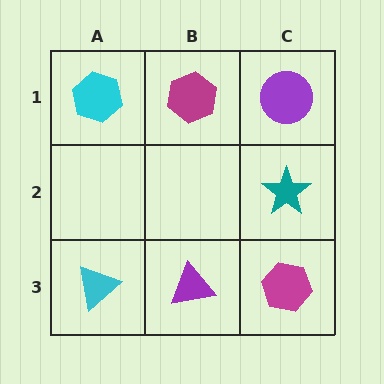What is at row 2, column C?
A teal star.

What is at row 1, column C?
A purple circle.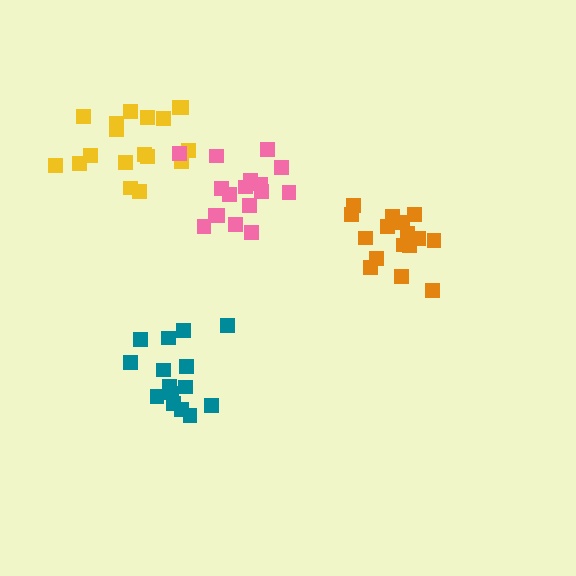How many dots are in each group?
Group 1: 18 dots, Group 2: 15 dots, Group 3: 17 dots, Group 4: 17 dots (67 total).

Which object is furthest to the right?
The orange cluster is rightmost.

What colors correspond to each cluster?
The clusters are colored: yellow, teal, pink, orange.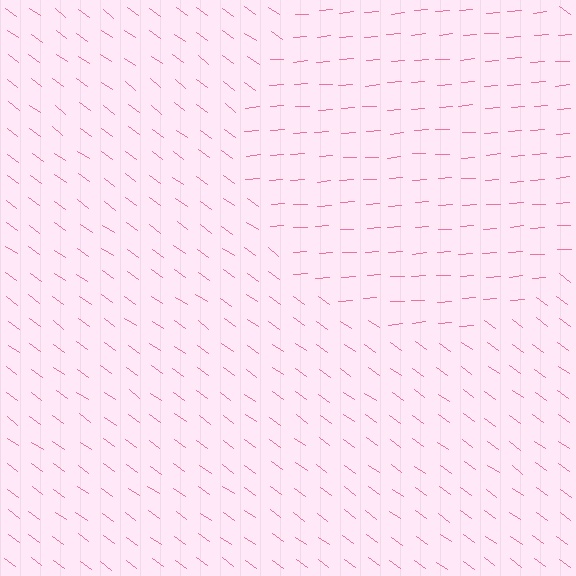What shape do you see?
I see a circle.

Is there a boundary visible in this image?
Yes, there is a texture boundary formed by a change in line orientation.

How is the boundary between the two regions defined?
The boundary is defined purely by a change in line orientation (approximately 40 degrees difference). All lines are the same color and thickness.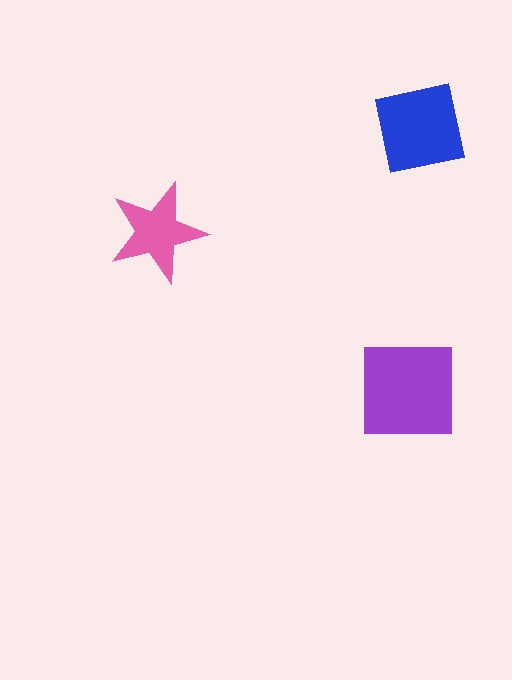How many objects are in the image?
There are 3 objects in the image.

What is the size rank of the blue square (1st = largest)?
2nd.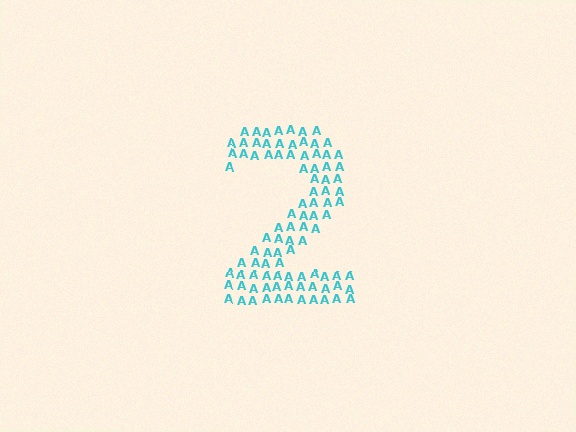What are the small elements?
The small elements are letter A's.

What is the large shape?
The large shape is the digit 2.